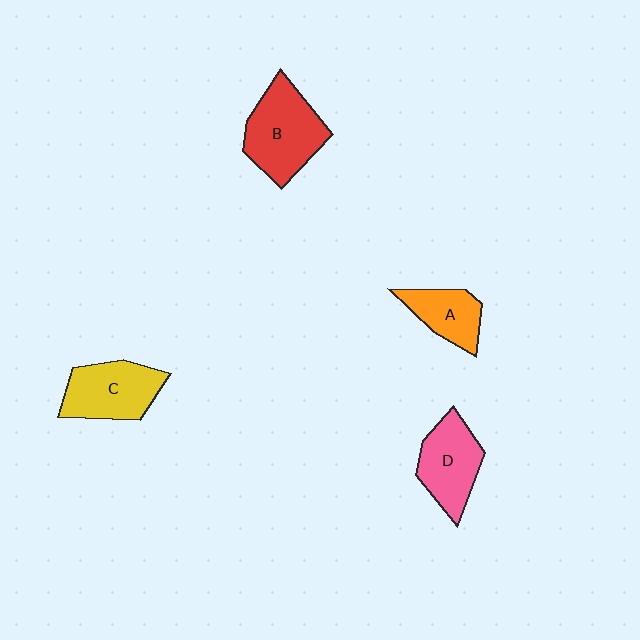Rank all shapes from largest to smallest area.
From largest to smallest: B (red), C (yellow), D (pink), A (orange).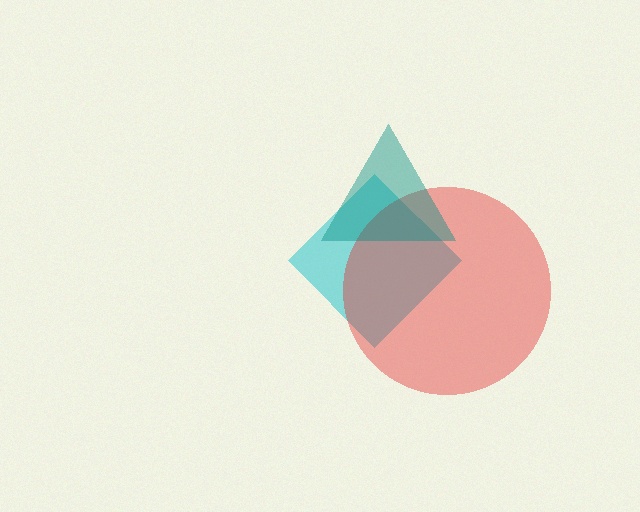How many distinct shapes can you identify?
There are 3 distinct shapes: a cyan diamond, a red circle, a teal triangle.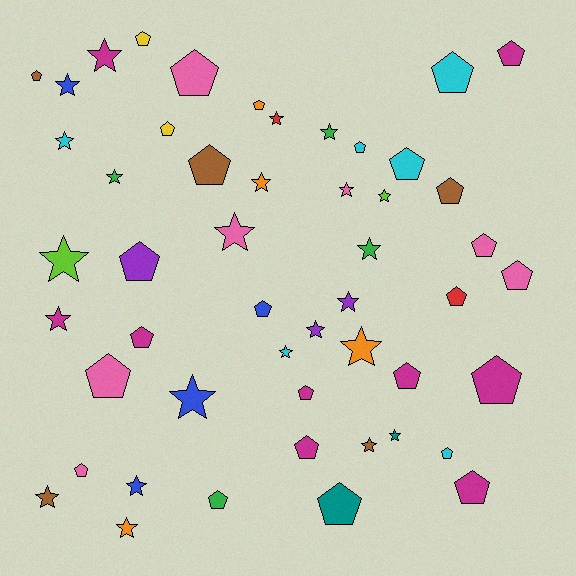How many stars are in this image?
There are 23 stars.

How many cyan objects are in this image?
There are 6 cyan objects.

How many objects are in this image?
There are 50 objects.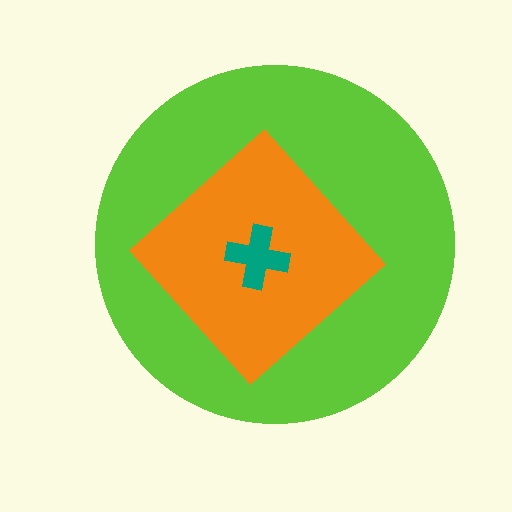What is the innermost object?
The teal cross.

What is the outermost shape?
The lime circle.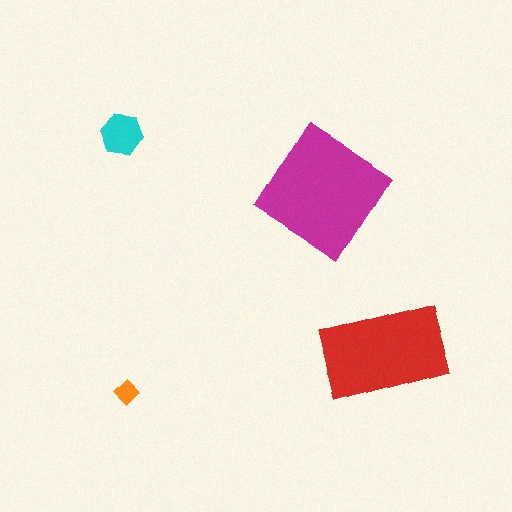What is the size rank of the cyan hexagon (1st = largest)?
3rd.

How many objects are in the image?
There are 4 objects in the image.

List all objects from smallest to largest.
The orange diamond, the cyan hexagon, the red rectangle, the magenta diamond.